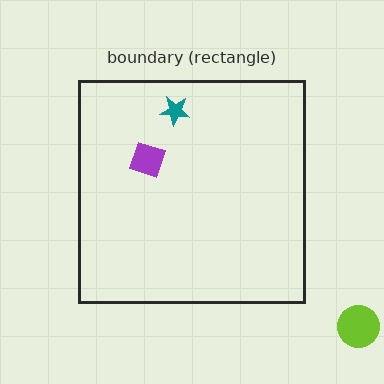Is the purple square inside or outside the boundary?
Inside.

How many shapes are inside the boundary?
2 inside, 1 outside.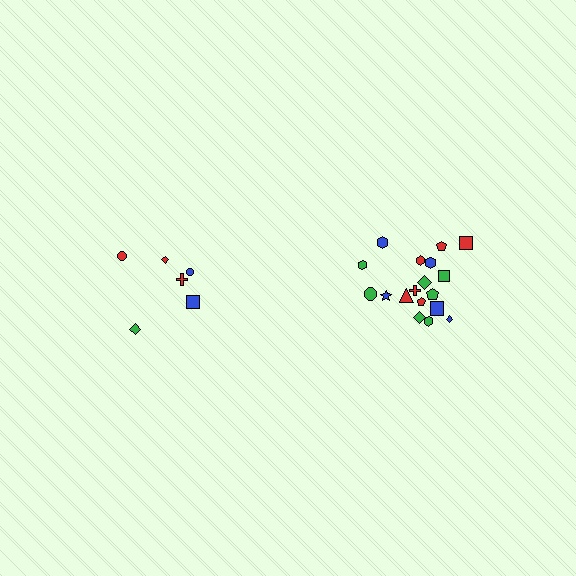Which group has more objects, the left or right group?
The right group.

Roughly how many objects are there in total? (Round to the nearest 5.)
Roughly 25 objects in total.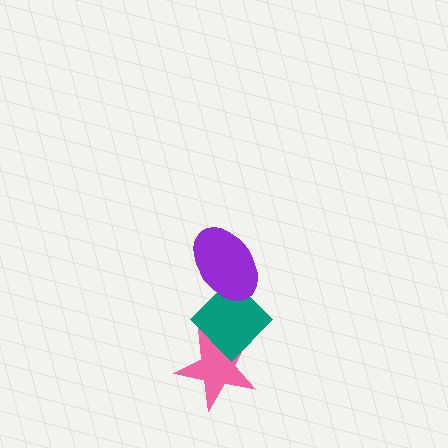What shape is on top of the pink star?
The teal diamond is on top of the pink star.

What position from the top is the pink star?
The pink star is 3rd from the top.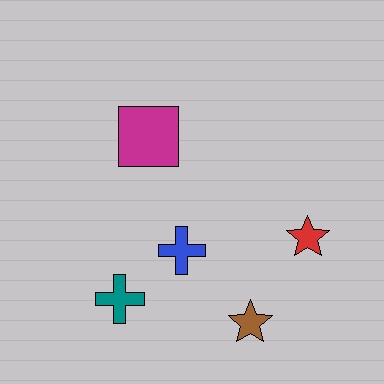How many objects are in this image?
There are 5 objects.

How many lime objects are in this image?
There are no lime objects.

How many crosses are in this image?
There are 2 crosses.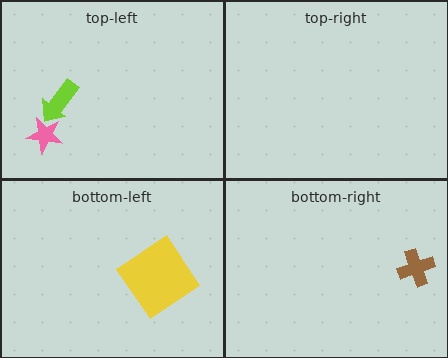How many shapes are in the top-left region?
2.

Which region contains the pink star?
The top-left region.